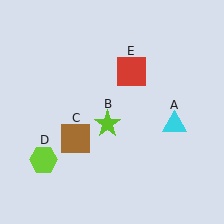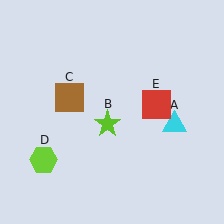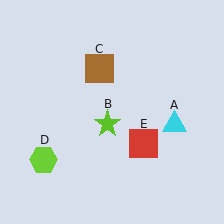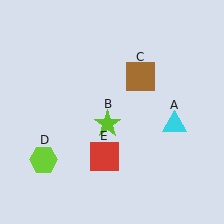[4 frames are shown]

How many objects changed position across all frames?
2 objects changed position: brown square (object C), red square (object E).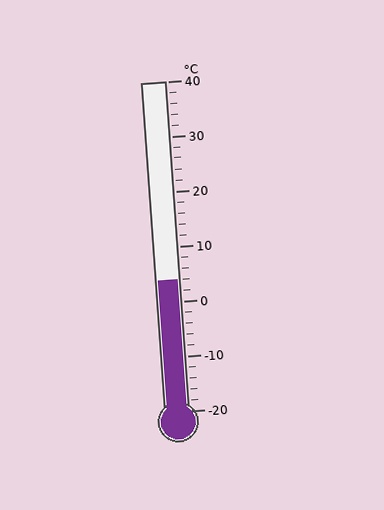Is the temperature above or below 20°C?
The temperature is below 20°C.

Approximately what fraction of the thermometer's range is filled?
The thermometer is filled to approximately 40% of its range.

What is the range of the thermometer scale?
The thermometer scale ranges from -20°C to 40°C.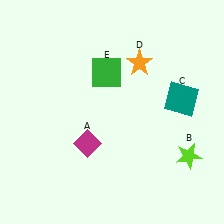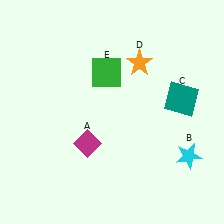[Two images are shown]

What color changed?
The star (B) changed from lime in Image 1 to cyan in Image 2.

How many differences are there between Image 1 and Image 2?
There is 1 difference between the two images.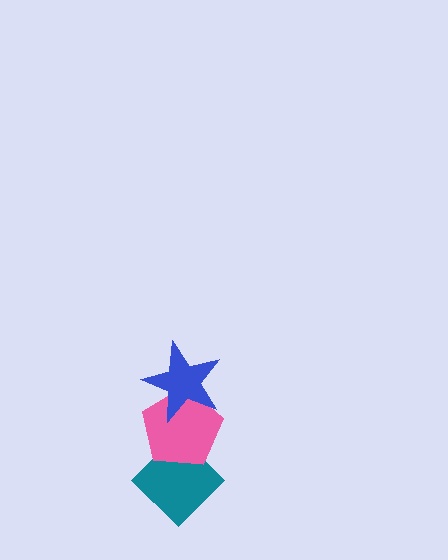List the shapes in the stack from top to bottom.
From top to bottom: the blue star, the pink pentagon, the teal diamond.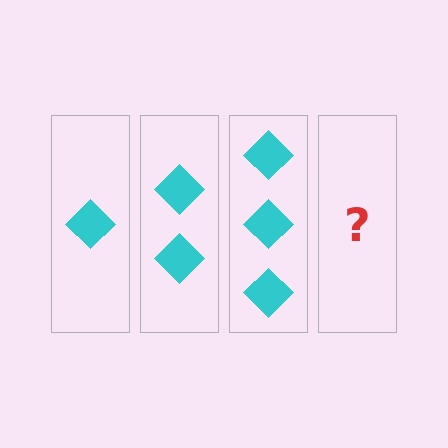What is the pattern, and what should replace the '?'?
The pattern is that each step adds one more diamond. The '?' should be 4 diamonds.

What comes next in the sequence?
The next element should be 4 diamonds.